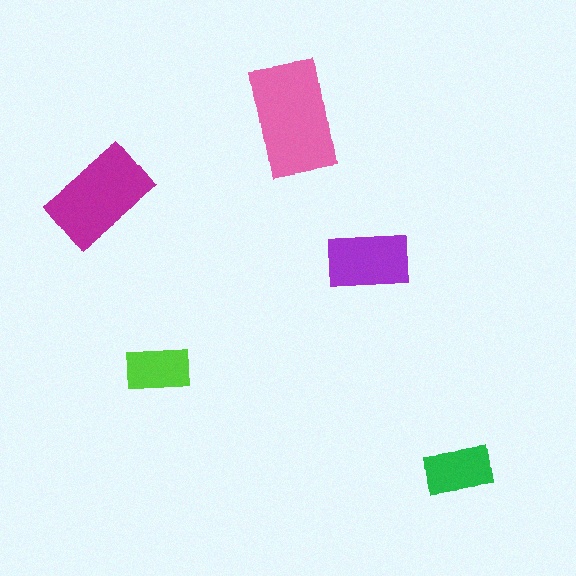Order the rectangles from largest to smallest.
the pink one, the magenta one, the purple one, the green one, the lime one.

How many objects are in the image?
There are 5 objects in the image.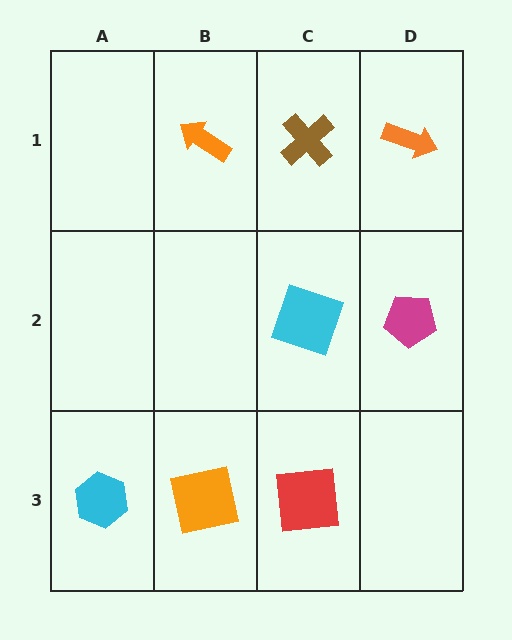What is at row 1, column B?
An orange arrow.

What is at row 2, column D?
A magenta pentagon.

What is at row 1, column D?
An orange arrow.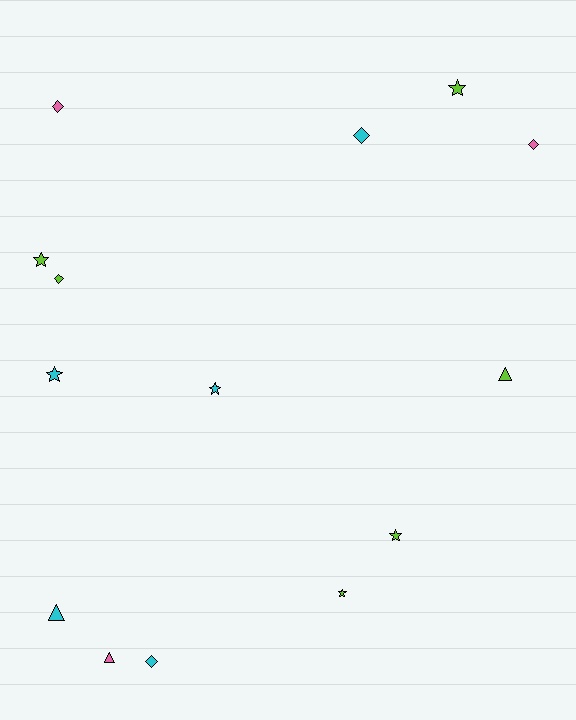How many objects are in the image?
There are 14 objects.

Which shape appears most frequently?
Star, with 6 objects.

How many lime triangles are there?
There is 1 lime triangle.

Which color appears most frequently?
Lime, with 6 objects.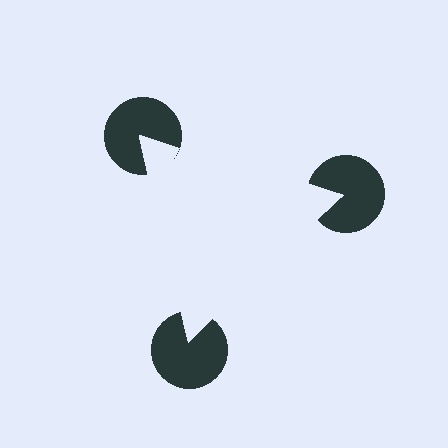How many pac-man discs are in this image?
There are 3 — one at each vertex of the illusory triangle.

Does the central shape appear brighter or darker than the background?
It typically appears slightly brighter than the background, even though no actual brightness change is drawn.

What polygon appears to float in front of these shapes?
An illusory triangle — its edges are inferred from the aligned wedge cuts in the pac-man discs, not physically drawn.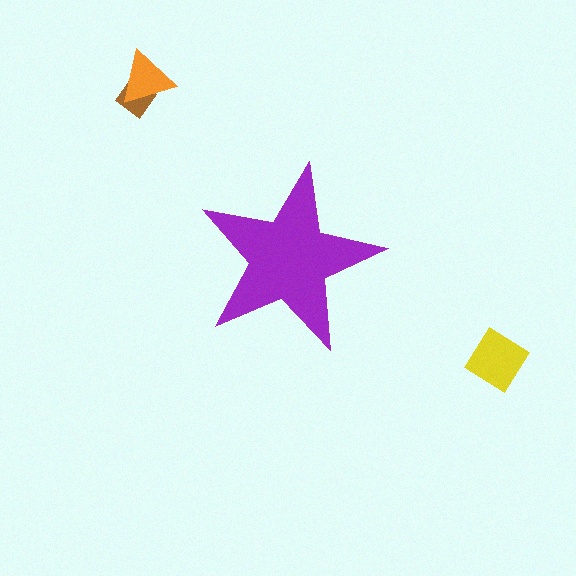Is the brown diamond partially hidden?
No, the brown diamond is fully visible.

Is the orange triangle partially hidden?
No, the orange triangle is fully visible.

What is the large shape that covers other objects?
A purple star.